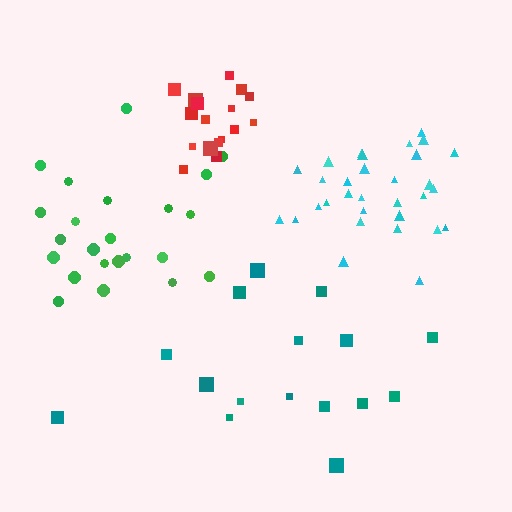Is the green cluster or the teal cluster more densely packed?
Green.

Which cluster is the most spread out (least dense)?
Teal.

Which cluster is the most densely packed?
Red.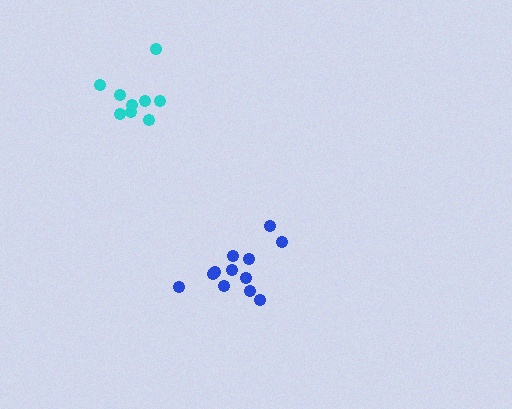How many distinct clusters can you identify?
There are 2 distinct clusters.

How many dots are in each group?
Group 1: 12 dots, Group 2: 9 dots (21 total).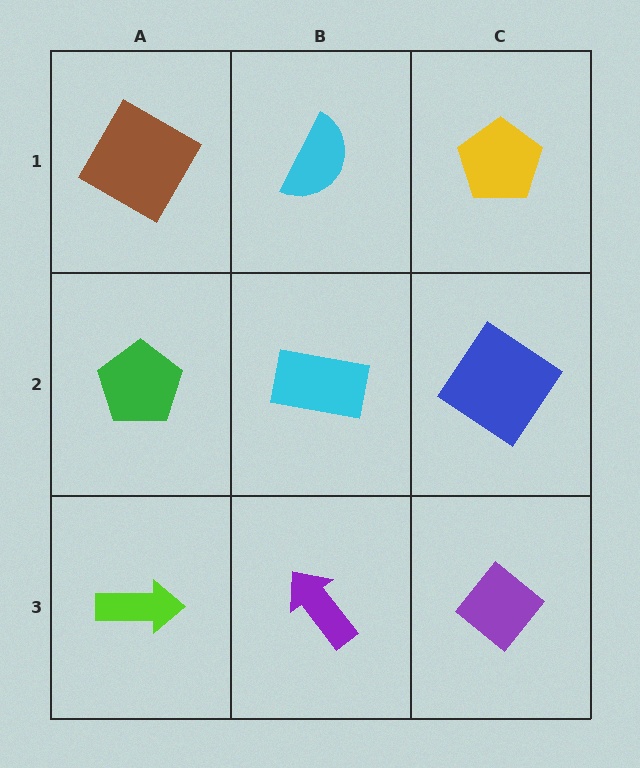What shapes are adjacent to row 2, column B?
A cyan semicircle (row 1, column B), a purple arrow (row 3, column B), a green pentagon (row 2, column A), a blue diamond (row 2, column C).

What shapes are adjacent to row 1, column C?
A blue diamond (row 2, column C), a cyan semicircle (row 1, column B).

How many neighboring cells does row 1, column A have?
2.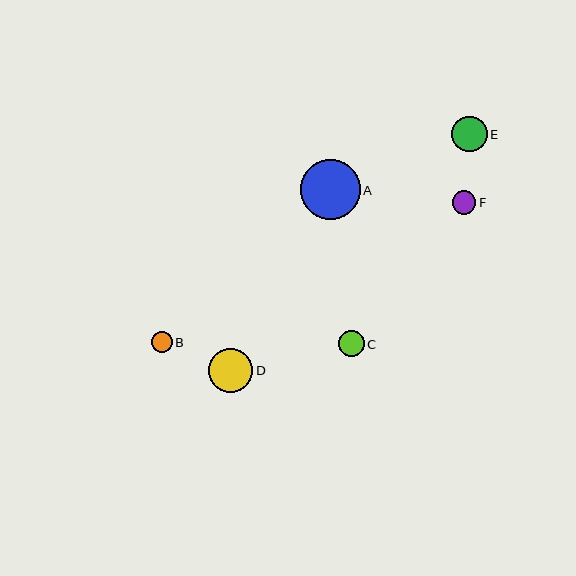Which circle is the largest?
Circle A is the largest with a size of approximately 60 pixels.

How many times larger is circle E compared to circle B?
Circle E is approximately 1.7 times the size of circle B.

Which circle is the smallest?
Circle B is the smallest with a size of approximately 21 pixels.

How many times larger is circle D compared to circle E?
Circle D is approximately 1.3 times the size of circle E.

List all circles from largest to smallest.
From largest to smallest: A, D, E, C, F, B.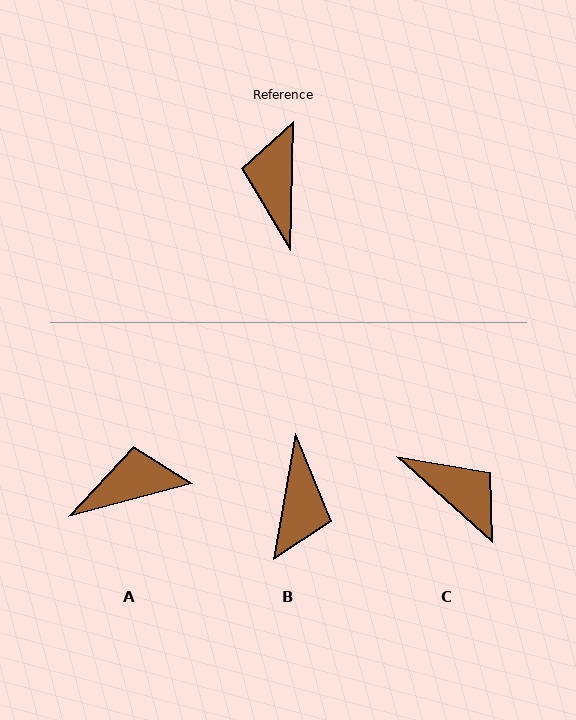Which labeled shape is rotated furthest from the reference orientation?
B, about 172 degrees away.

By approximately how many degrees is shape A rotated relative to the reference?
Approximately 74 degrees clockwise.